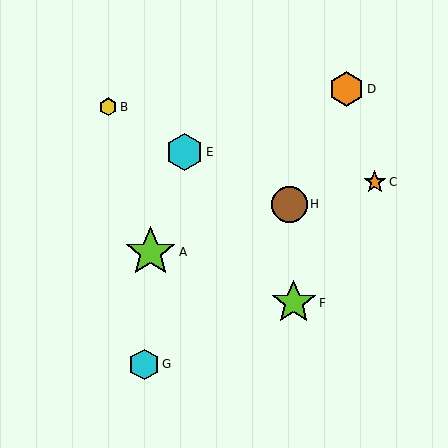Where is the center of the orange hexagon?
The center of the orange hexagon is at (346, 89).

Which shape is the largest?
The lime star (labeled A) is the largest.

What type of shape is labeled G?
Shape G is a cyan hexagon.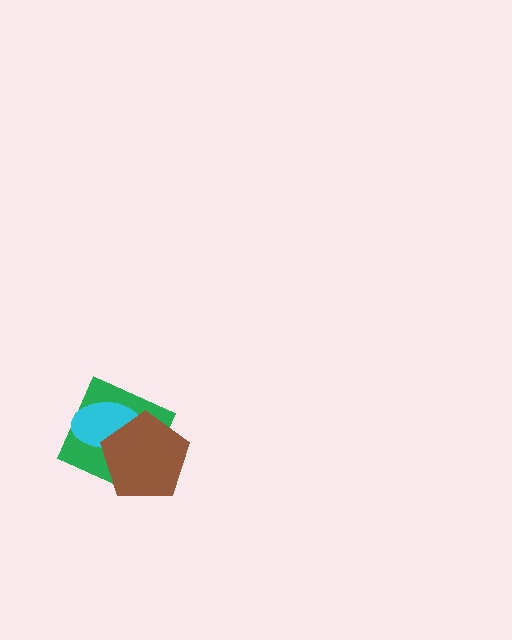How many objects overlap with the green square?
2 objects overlap with the green square.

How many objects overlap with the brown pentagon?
2 objects overlap with the brown pentagon.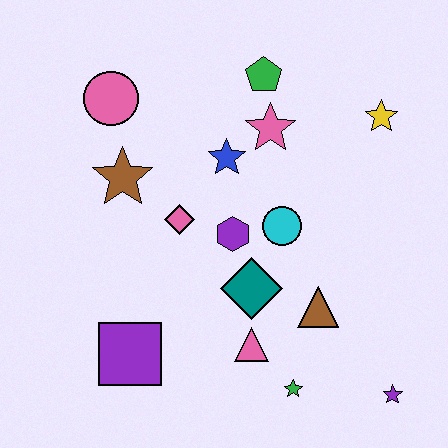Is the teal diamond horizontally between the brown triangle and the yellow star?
No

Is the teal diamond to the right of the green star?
No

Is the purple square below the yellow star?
Yes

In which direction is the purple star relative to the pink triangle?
The purple star is to the right of the pink triangle.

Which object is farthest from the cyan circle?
The pink circle is farthest from the cyan circle.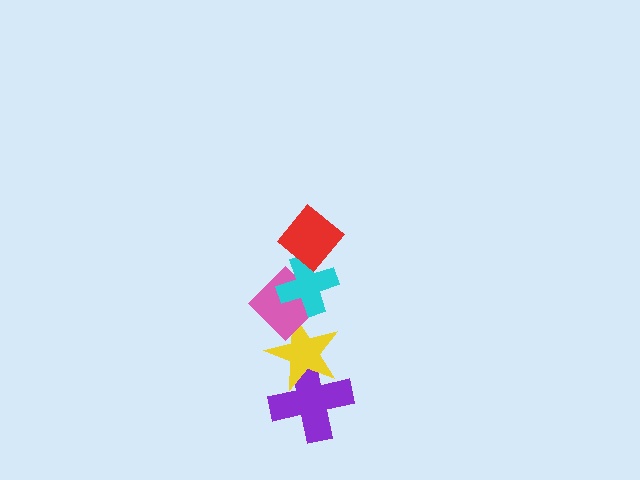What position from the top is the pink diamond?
The pink diamond is 3rd from the top.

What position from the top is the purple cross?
The purple cross is 5th from the top.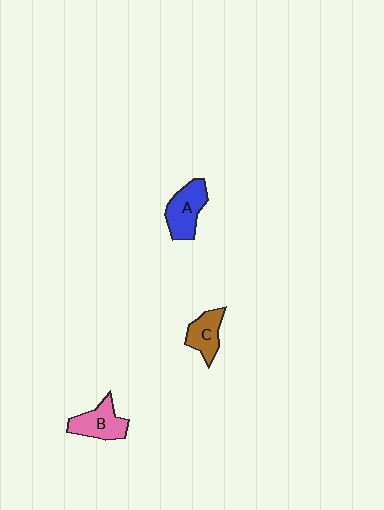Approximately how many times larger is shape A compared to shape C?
Approximately 1.3 times.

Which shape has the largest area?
Shape A (blue).